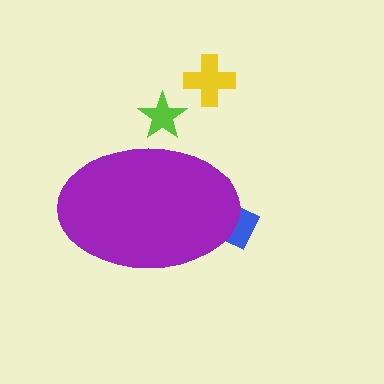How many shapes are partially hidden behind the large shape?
2 shapes are partially hidden.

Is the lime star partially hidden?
Yes, the lime star is partially hidden behind the purple ellipse.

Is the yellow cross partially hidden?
No, the yellow cross is fully visible.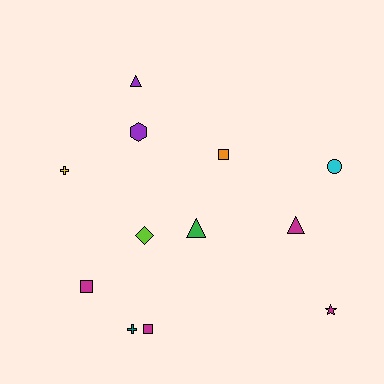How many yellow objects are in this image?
There is 1 yellow object.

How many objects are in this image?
There are 12 objects.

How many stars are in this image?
There is 1 star.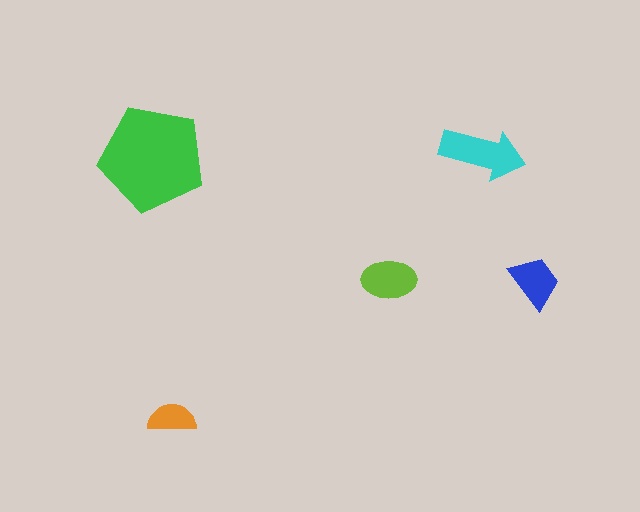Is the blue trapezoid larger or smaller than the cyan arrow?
Smaller.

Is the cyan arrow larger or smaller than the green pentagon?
Smaller.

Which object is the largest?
The green pentagon.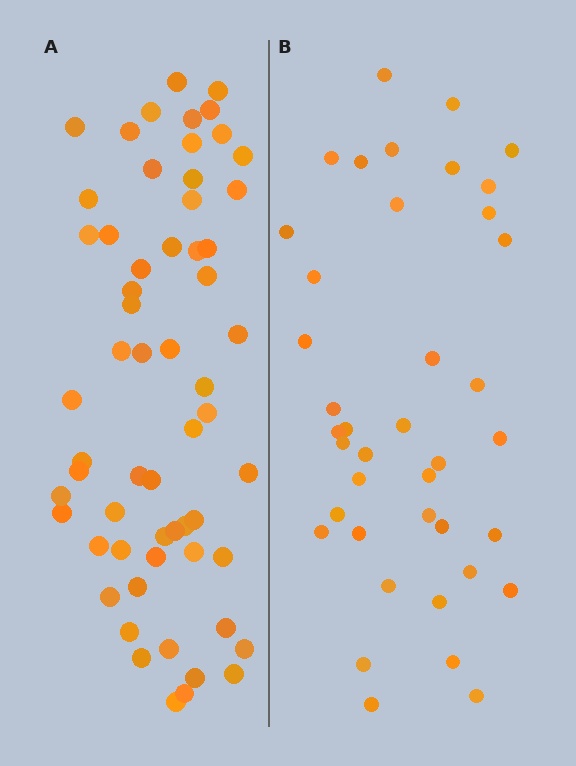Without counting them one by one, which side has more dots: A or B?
Region A (the left region) has more dots.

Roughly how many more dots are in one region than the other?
Region A has approximately 20 more dots than region B.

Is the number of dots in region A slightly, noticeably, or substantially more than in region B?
Region A has substantially more. The ratio is roughly 1.5 to 1.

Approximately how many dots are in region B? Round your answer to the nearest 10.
About 40 dots.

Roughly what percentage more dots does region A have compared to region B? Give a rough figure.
About 50% more.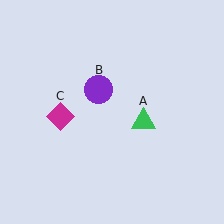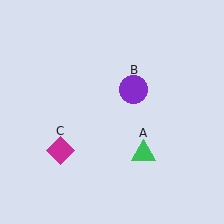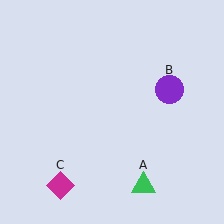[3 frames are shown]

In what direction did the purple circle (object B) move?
The purple circle (object B) moved right.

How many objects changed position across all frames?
3 objects changed position: green triangle (object A), purple circle (object B), magenta diamond (object C).